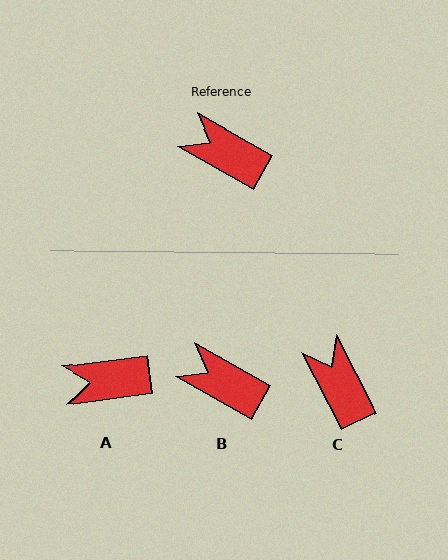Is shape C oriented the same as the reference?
No, it is off by about 34 degrees.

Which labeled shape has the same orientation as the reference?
B.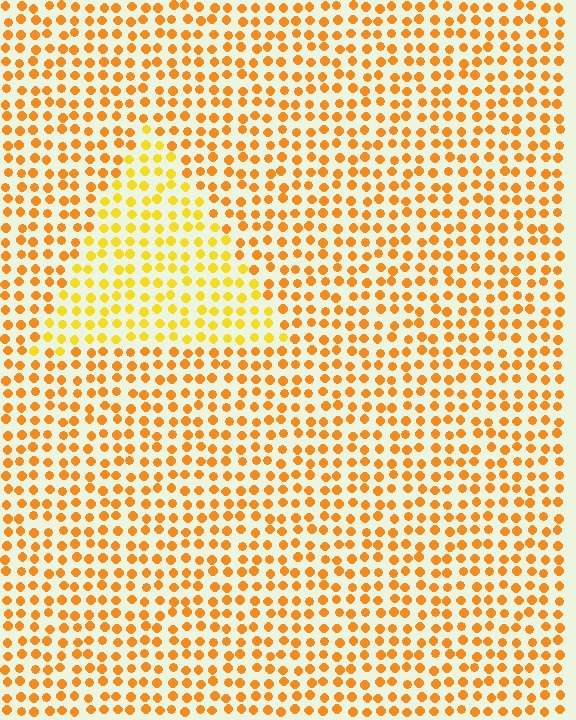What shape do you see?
I see a triangle.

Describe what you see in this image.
The image is filled with small orange elements in a uniform arrangement. A triangle-shaped region is visible where the elements are tinted to a slightly different hue, forming a subtle color boundary.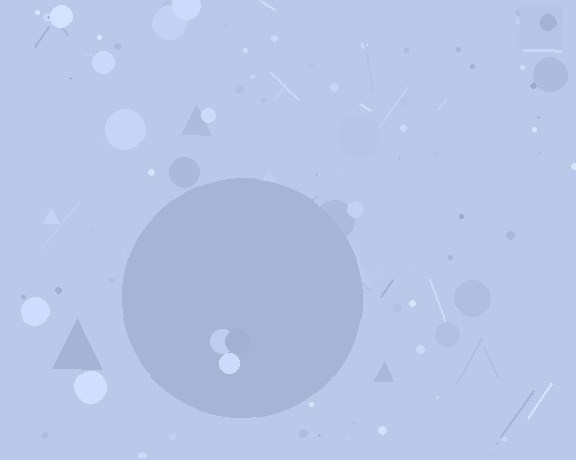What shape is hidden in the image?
A circle is hidden in the image.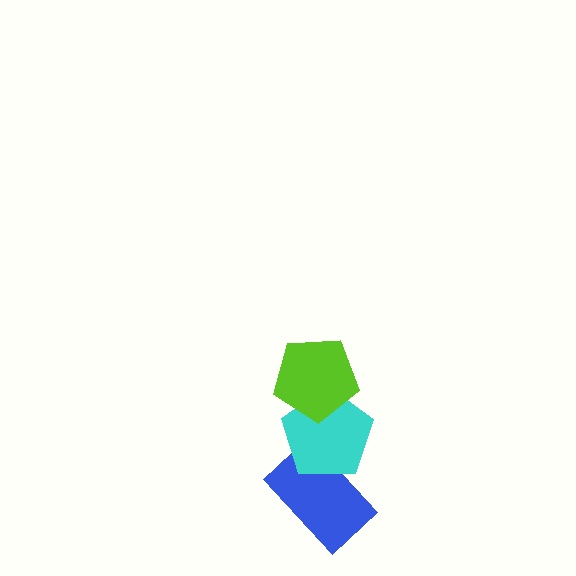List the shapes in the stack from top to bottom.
From top to bottom: the lime pentagon, the cyan pentagon, the blue rectangle.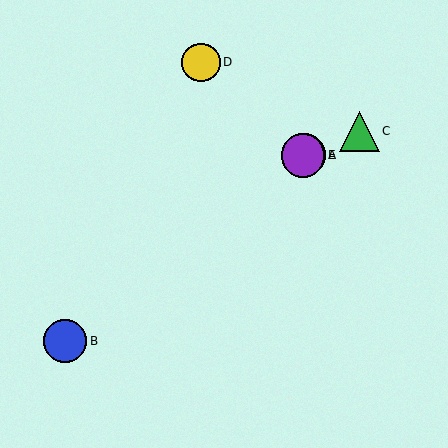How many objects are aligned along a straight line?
3 objects (A, C, E) are aligned along a straight line.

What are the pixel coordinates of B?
Object B is at (65, 341).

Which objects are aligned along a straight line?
Objects A, C, E are aligned along a straight line.